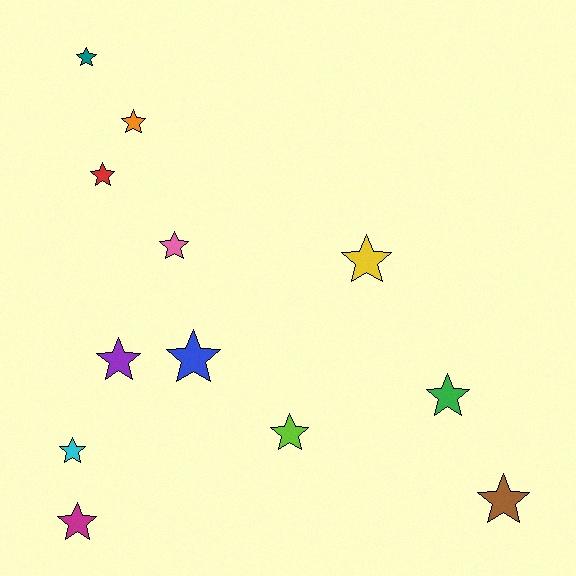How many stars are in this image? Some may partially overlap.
There are 12 stars.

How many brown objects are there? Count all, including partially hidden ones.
There is 1 brown object.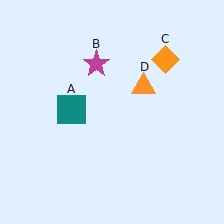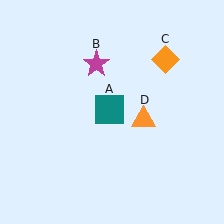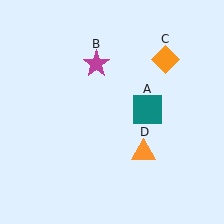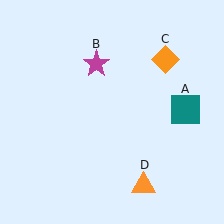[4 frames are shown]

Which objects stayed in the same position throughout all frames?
Magenta star (object B) and orange diamond (object C) remained stationary.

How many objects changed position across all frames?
2 objects changed position: teal square (object A), orange triangle (object D).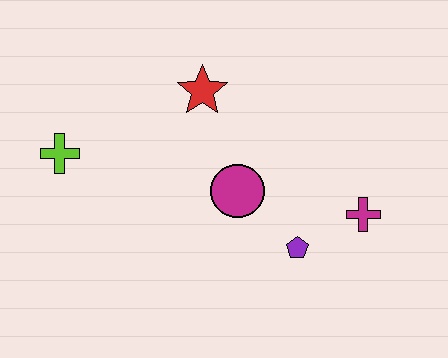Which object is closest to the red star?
The magenta circle is closest to the red star.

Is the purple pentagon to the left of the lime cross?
No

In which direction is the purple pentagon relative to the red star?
The purple pentagon is below the red star.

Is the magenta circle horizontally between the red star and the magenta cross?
Yes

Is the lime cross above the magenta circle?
Yes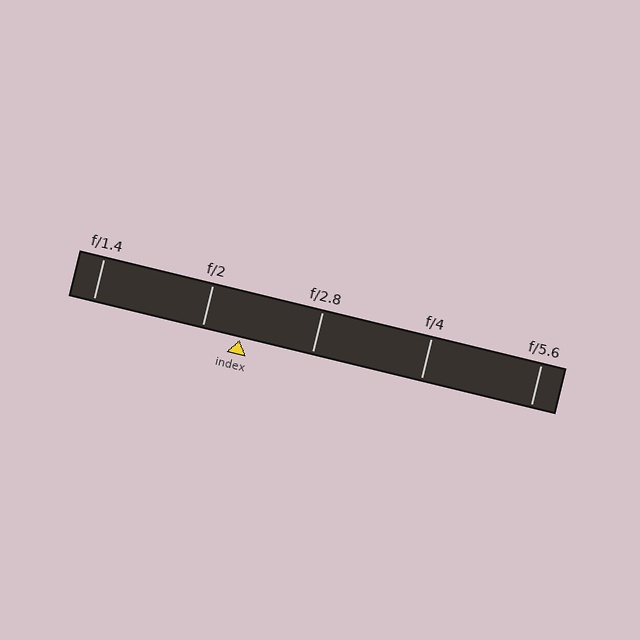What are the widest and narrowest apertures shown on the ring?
The widest aperture shown is f/1.4 and the narrowest is f/5.6.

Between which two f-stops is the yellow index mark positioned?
The index mark is between f/2 and f/2.8.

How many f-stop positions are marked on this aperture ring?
There are 5 f-stop positions marked.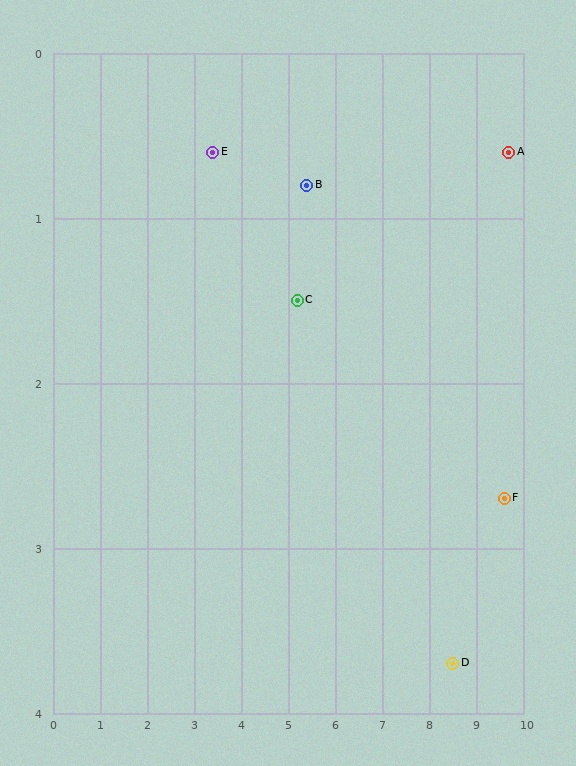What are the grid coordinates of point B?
Point B is at approximately (5.4, 0.8).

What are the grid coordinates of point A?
Point A is at approximately (9.7, 0.6).